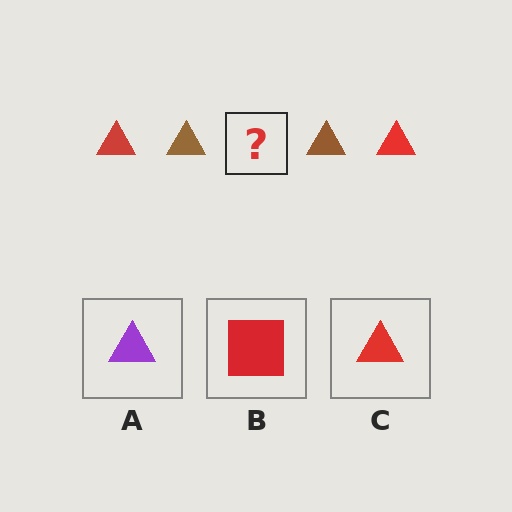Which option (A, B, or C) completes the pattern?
C.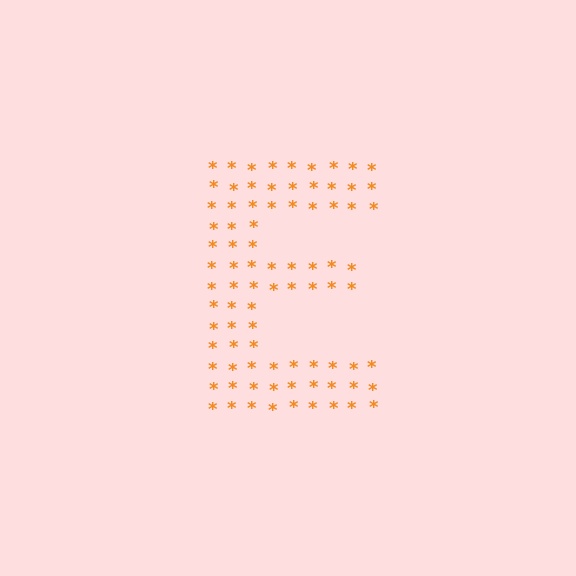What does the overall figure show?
The overall figure shows the letter E.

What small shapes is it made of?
It is made of small asterisks.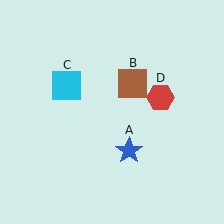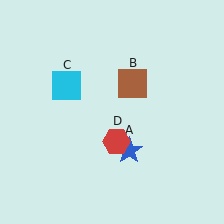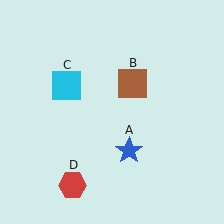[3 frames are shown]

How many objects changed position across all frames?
1 object changed position: red hexagon (object D).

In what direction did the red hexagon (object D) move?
The red hexagon (object D) moved down and to the left.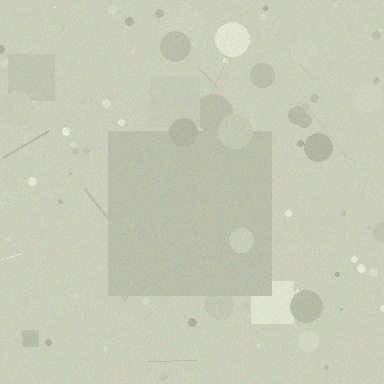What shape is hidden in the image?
A square is hidden in the image.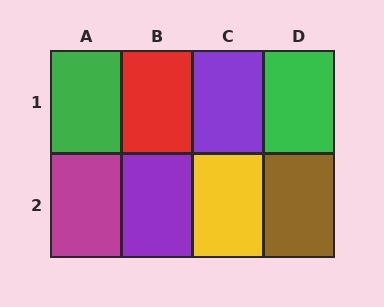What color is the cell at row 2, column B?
Purple.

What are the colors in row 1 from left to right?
Green, red, purple, green.